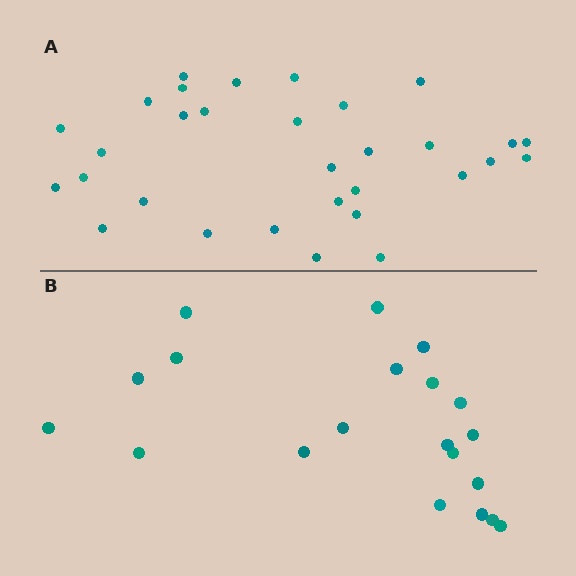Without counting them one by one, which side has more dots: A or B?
Region A (the top region) has more dots.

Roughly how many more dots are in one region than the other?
Region A has roughly 12 or so more dots than region B.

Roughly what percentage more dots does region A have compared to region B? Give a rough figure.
About 55% more.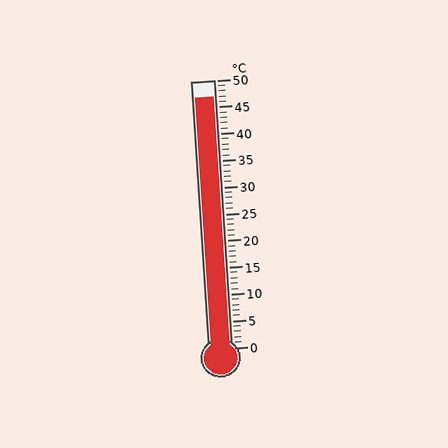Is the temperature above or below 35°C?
The temperature is above 35°C.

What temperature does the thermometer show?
The thermometer shows approximately 47°C.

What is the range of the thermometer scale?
The thermometer scale ranges from 0°C to 50°C.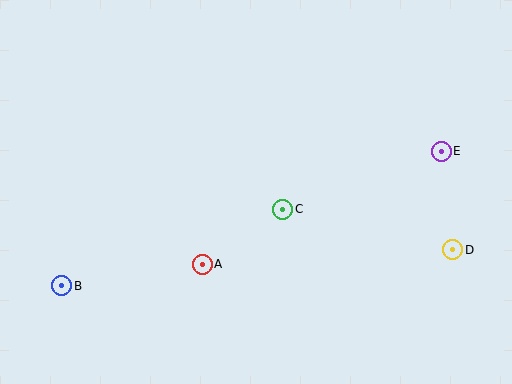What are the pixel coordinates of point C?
Point C is at (283, 209).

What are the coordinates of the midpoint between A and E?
The midpoint between A and E is at (322, 208).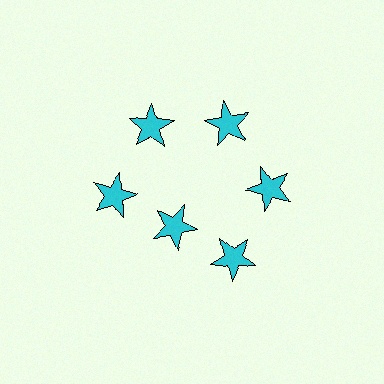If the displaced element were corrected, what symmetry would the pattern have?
It would have 6-fold rotational symmetry — the pattern would map onto itself every 60 degrees.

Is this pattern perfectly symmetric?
No. The 6 cyan stars are arranged in a ring, but one element near the 7 o'clock position is pulled inward toward the center, breaking the 6-fold rotational symmetry.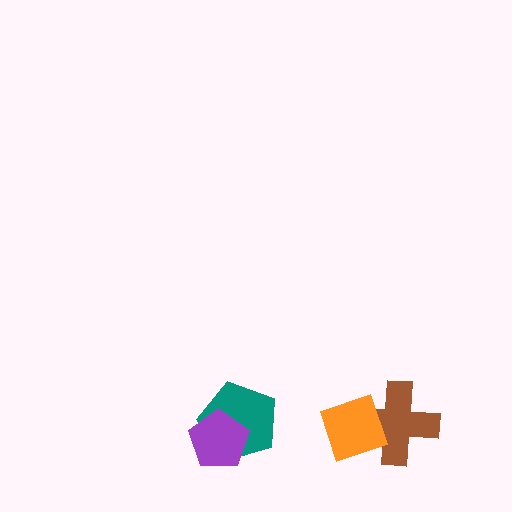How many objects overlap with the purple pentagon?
1 object overlaps with the purple pentagon.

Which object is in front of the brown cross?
The orange diamond is in front of the brown cross.